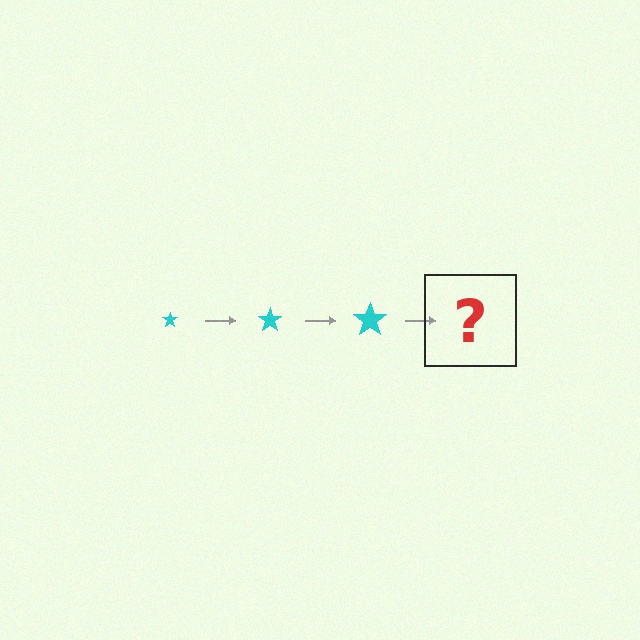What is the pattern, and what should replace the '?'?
The pattern is that the star gets progressively larger each step. The '?' should be a cyan star, larger than the previous one.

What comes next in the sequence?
The next element should be a cyan star, larger than the previous one.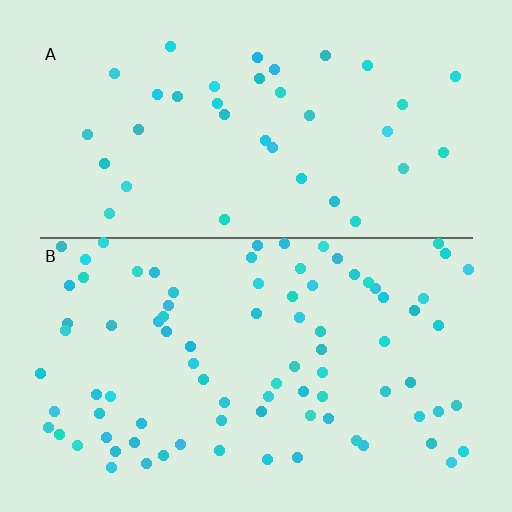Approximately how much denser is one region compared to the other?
Approximately 2.3× — region B over region A.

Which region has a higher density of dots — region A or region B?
B (the bottom).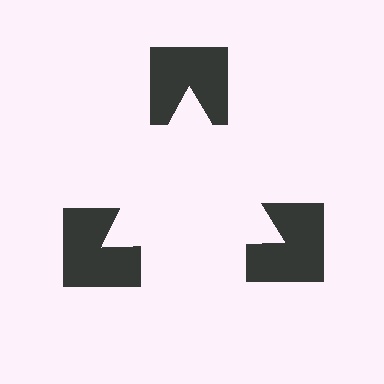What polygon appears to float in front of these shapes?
An illusory triangle — its edges are inferred from the aligned wedge cuts in the notched squares, not physically drawn.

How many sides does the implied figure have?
3 sides.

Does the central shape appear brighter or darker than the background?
It typically appears slightly brighter than the background, even though no actual brightness change is drawn.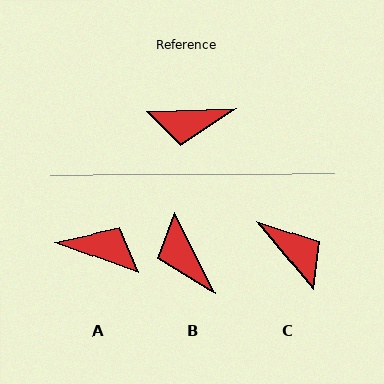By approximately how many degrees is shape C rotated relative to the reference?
Approximately 128 degrees counter-clockwise.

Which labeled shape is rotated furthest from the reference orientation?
A, about 159 degrees away.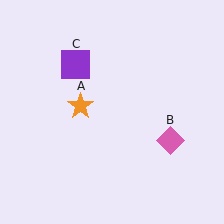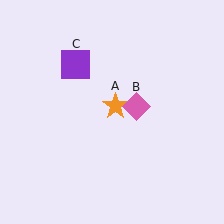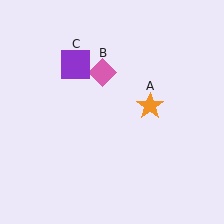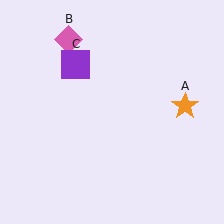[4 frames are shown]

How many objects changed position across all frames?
2 objects changed position: orange star (object A), pink diamond (object B).